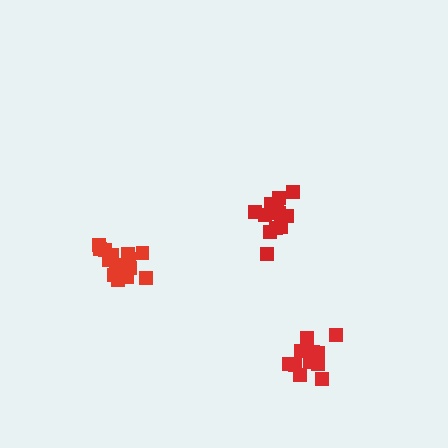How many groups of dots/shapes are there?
There are 3 groups.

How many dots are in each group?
Group 1: 12 dots, Group 2: 15 dots, Group 3: 11 dots (38 total).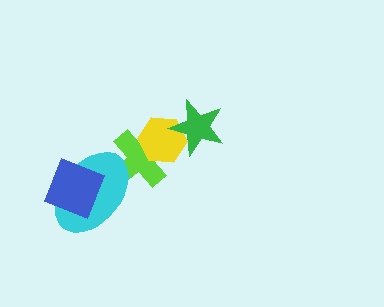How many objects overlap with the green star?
1 object overlaps with the green star.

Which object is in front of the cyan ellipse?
The blue diamond is in front of the cyan ellipse.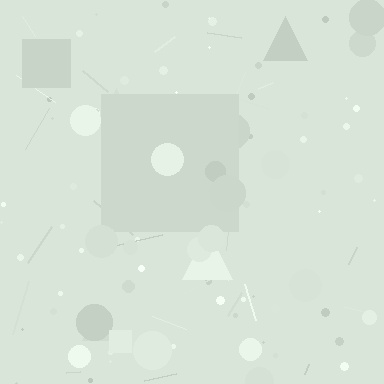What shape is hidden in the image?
A square is hidden in the image.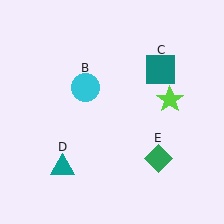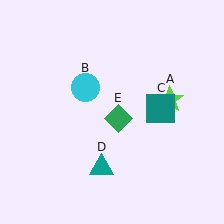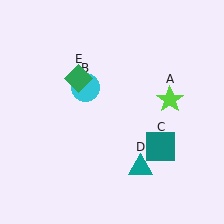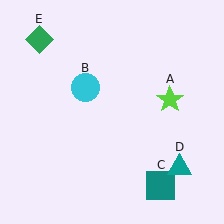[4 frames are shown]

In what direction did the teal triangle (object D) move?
The teal triangle (object D) moved right.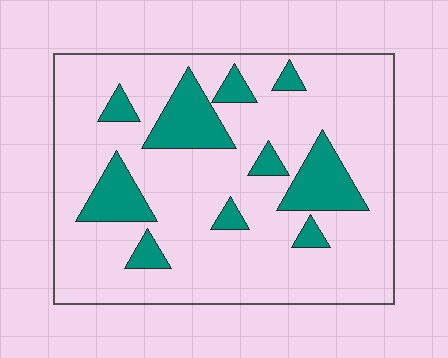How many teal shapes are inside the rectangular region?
10.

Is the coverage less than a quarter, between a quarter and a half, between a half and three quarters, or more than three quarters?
Less than a quarter.